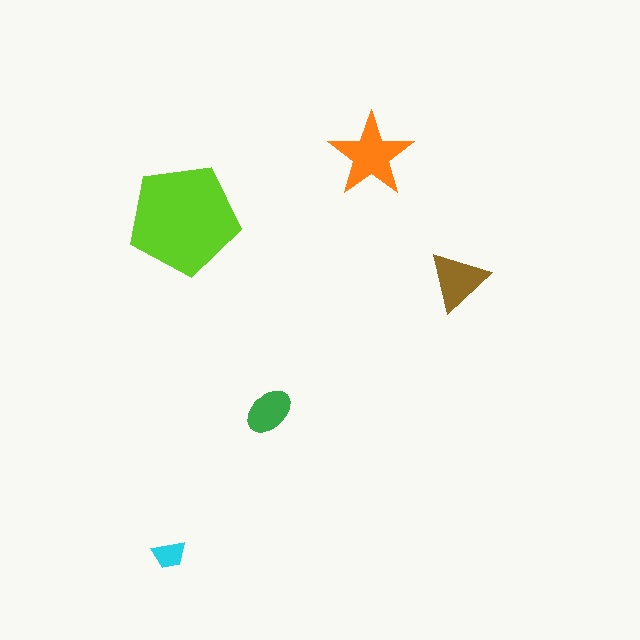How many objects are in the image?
There are 5 objects in the image.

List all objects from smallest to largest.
The cyan trapezoid, the green ellipse, the brown triangle, the orange star, the lime pentagon.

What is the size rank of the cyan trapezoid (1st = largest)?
5th.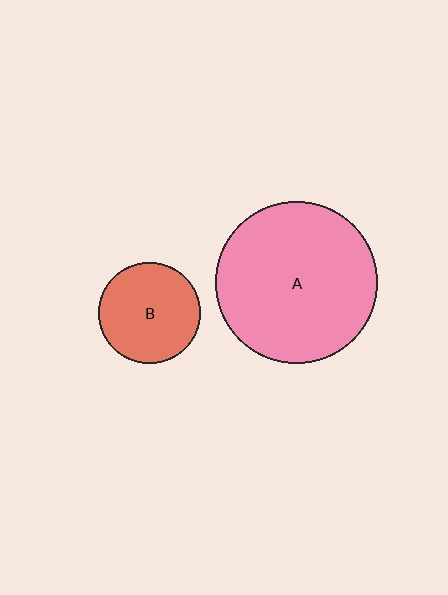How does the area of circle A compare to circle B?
Approximately 2.5 times.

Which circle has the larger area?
Circle A (pink).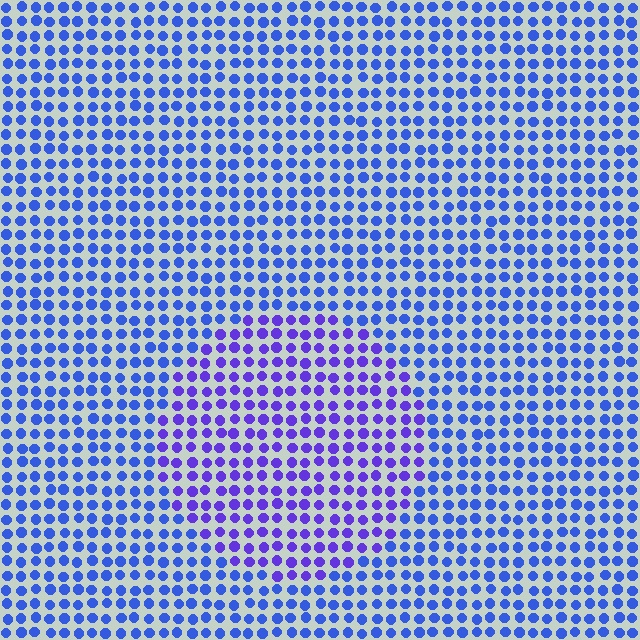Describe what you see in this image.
The image is filled with small blue elements in a uniform arrangement. A circle-shaped region is visible where the elements are tinted to a slightly different hue, forming a subtle color boundary.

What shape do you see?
I see a circle.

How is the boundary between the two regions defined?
The boundary is defined purely by a slight shift in hue (about 31 degrees). Spacing, size, and orientation are identical on both sides.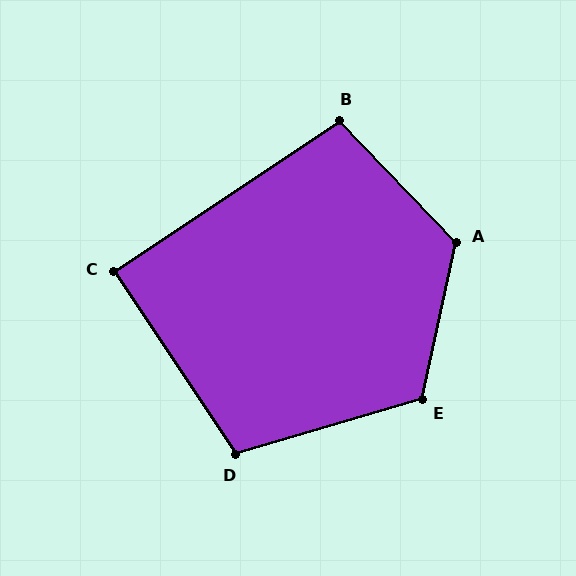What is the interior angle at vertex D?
Approximately 107 degrees (obtuse).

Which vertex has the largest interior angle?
A, at approximately 124 degrees.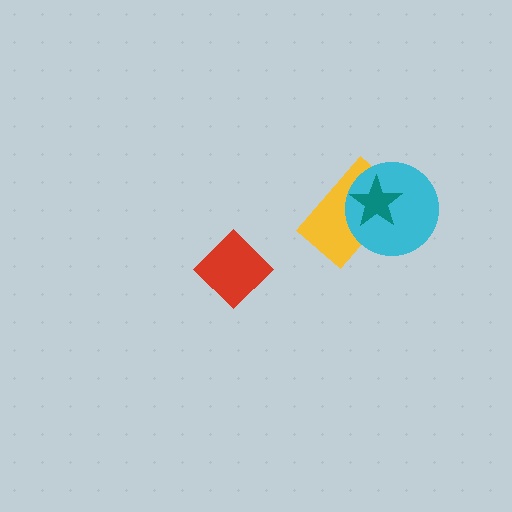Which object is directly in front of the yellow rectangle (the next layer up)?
The cyan circle is directly in front of the yellow rectangle.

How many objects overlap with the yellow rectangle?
2 objects overlap with the yellow rectangle.